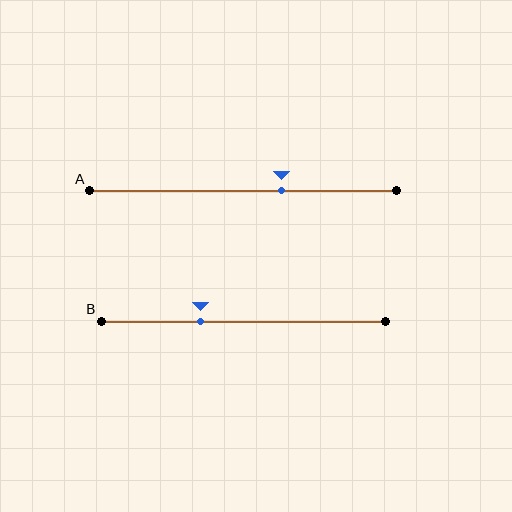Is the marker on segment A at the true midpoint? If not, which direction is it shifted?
No, the marker on segment A is shifted to the right by about 12% of the segment length.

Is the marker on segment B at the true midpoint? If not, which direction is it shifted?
No, the marker on segment B is shifted to the left by about 15% of the segment length.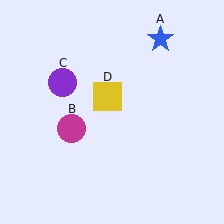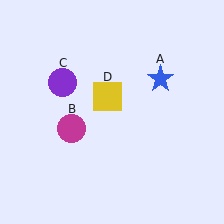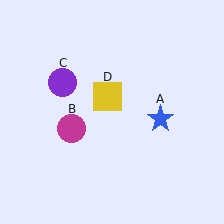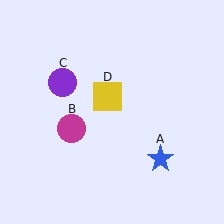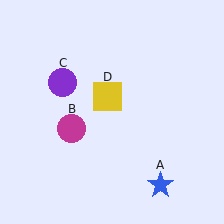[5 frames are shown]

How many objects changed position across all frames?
1 object changed position: blue star (object A).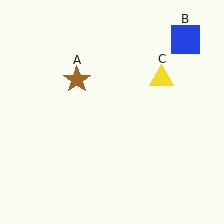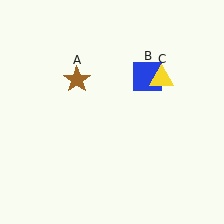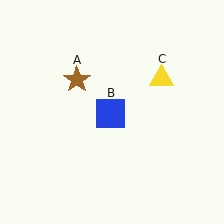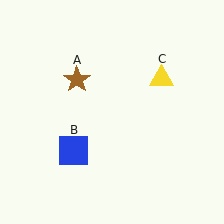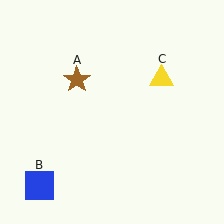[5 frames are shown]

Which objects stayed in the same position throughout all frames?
Brown star (object A) and yellow triangle (object C) remained stationary.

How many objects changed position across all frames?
1 object changed position: blue square (object B).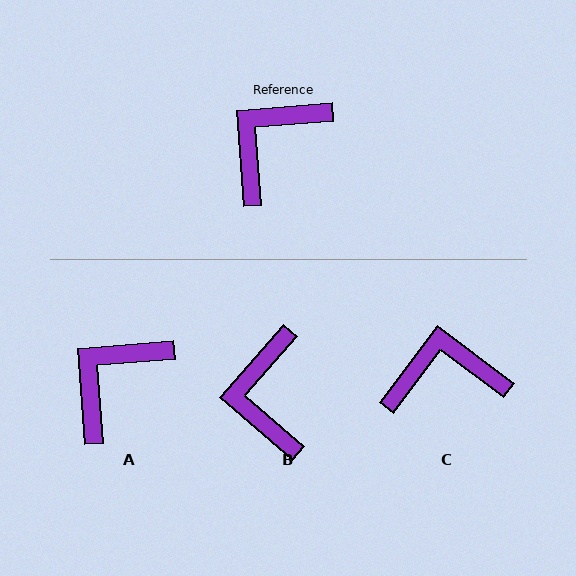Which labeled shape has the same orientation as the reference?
A.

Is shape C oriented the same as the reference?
No, it is off by about 41 degrees.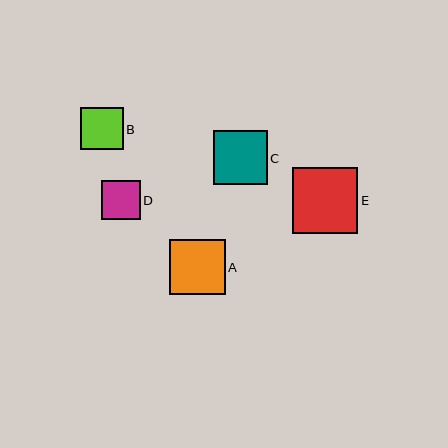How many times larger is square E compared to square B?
Square E is approximately 1.6 times the size of square B.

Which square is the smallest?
Square D is the smallest with a size of approximately 39 pixels.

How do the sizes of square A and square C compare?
Square A and square C are approximately the same size.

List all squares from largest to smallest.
From largest to smallest: E, A, C, B, D.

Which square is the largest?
Square E is the largest with a size of approximately 65 pixels.